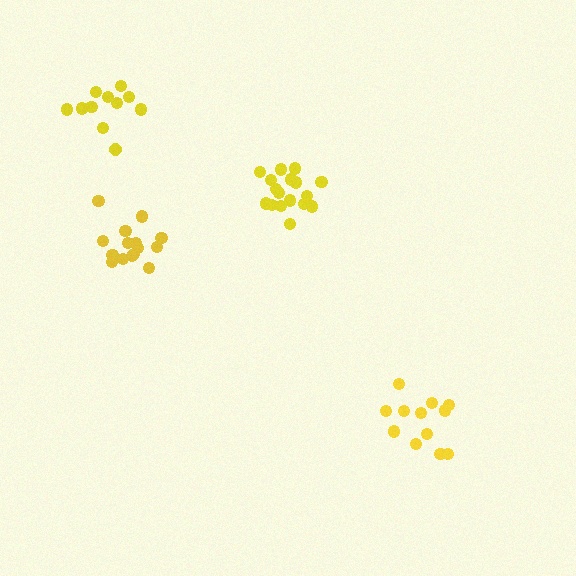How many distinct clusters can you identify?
There are 4 distinct clusters.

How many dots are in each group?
Group 1: 15 dots, Group 2: 11 dots, Group 3: 17 dots, Group 4: 12 dots (55 total).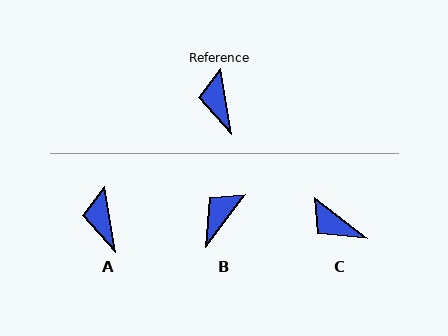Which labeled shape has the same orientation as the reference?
A.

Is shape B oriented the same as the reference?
No, it is off by about 47 degrees.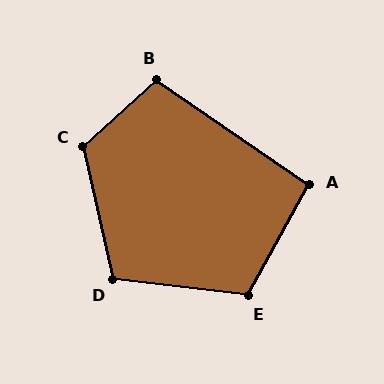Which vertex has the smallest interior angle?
A, at approximately 95 degrees.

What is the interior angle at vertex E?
Approximately 112 degrees (obtuse).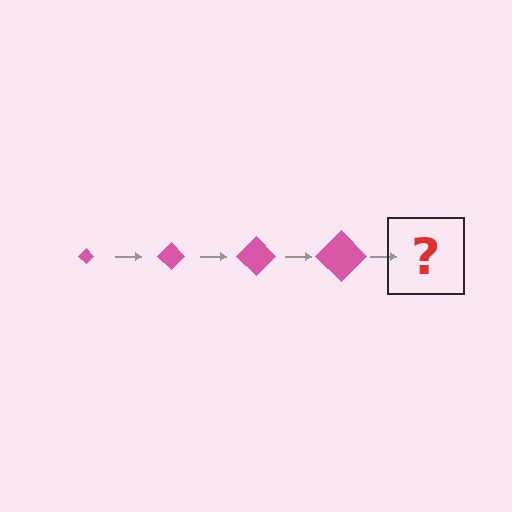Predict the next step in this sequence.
The next step is a pink diamond, larger than the previous one.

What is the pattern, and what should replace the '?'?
The pattern is that the diamond gets progressively larger each step. The '?' should be a pink diamond, larger than the previous one.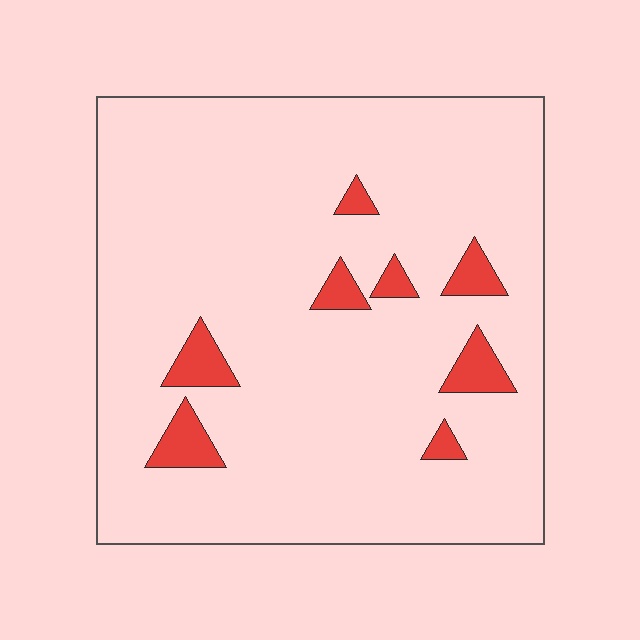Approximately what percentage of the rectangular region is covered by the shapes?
Approximately 10%.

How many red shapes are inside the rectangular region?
8.